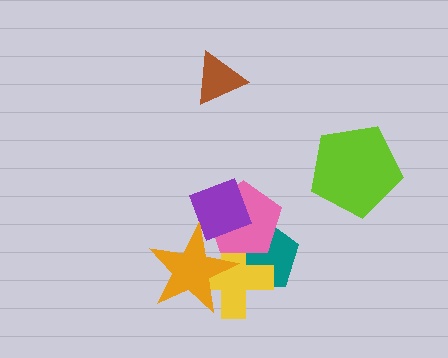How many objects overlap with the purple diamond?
3 objects overlap with the purple diamond.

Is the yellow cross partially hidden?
Yes, it is partially covered by another shape.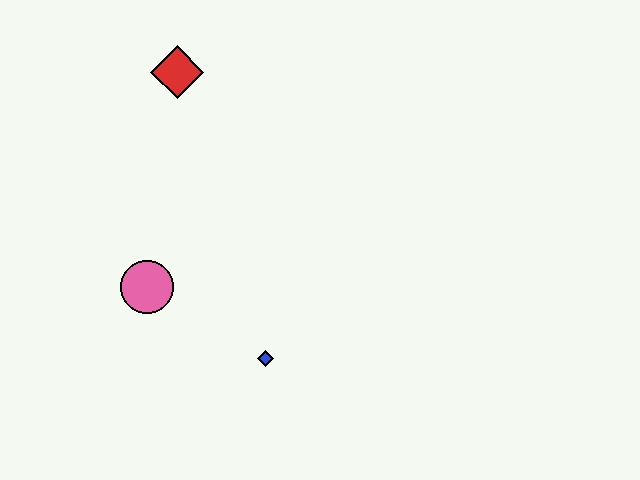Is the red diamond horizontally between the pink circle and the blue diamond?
Yes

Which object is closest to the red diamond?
The pink circle is closest to the red diamond.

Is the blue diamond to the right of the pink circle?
Yes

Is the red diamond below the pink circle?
No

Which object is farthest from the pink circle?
The red diamond is farthest from the pink circle.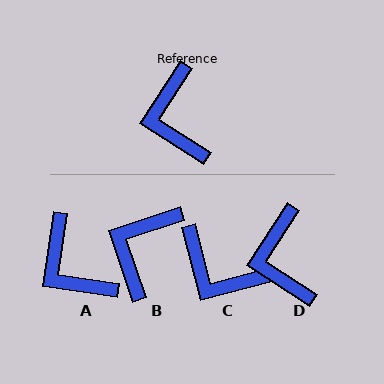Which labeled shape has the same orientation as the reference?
D.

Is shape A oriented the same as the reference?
No, it is off by about 24 degrees.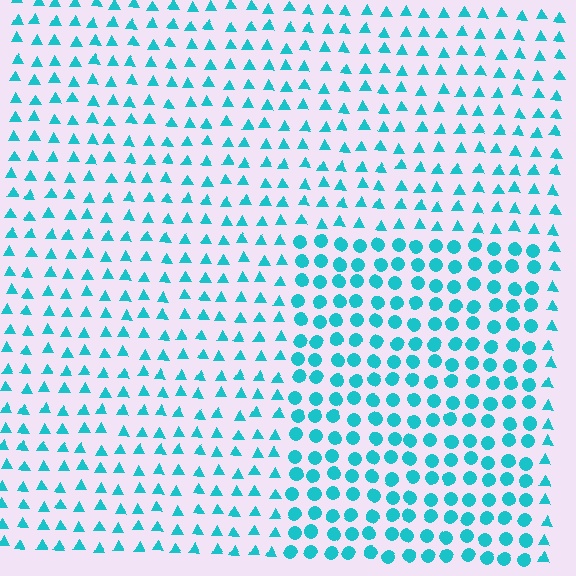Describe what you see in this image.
The image is filled with small cyan elements arranged in a uniform grid. A rectangle-shaped region contains circles, while the surrounding area contains triangles. The boundary is defined purely by the change in element shape.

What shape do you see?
I see a rectangle.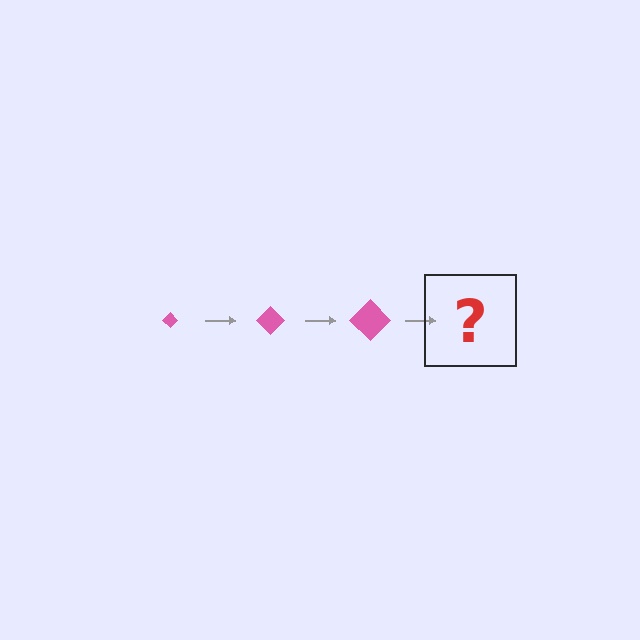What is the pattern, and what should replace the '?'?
The pattern is that the diamond gets progressively larger each step. The '?' should be a pink diamond, larger than the previous one.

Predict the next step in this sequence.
The next step is a pink diamond, larger than the previous one.